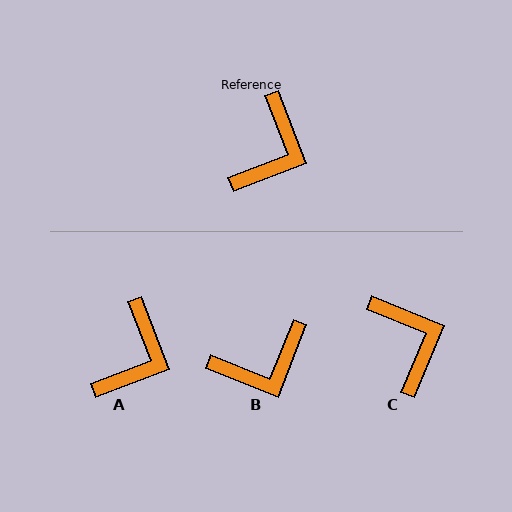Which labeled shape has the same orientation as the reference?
A.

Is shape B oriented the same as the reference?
No, it is off by about 42 degrees.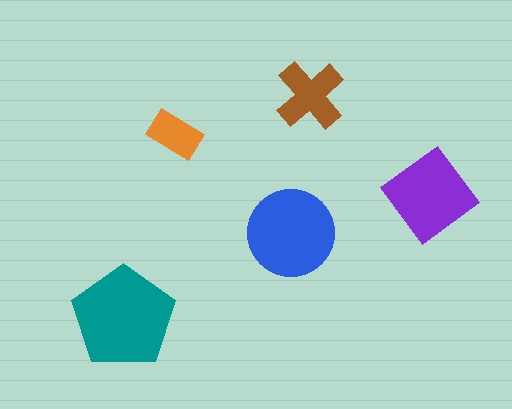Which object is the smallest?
The orange rectangle.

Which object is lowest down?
The teal pentagon is bottommost.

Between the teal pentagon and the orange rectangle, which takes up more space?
The teal pentagon.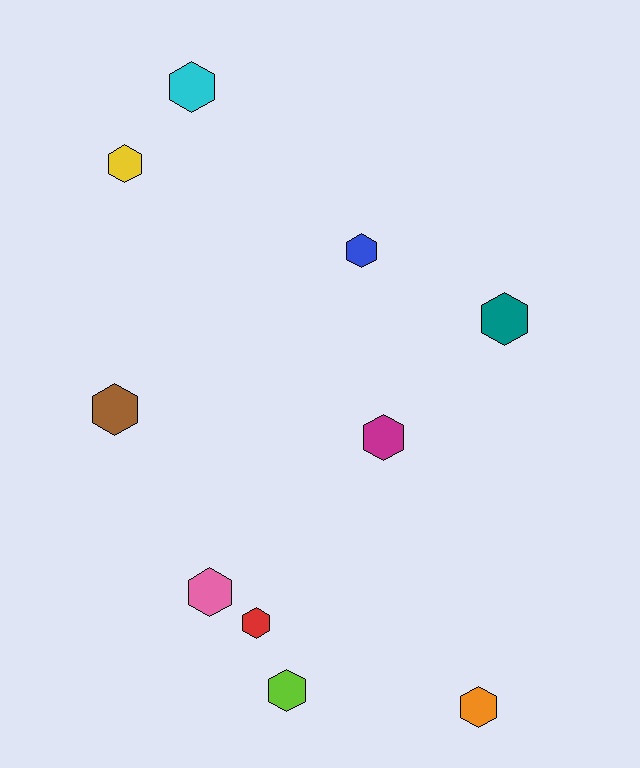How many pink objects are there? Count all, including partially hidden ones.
There is 1 pink object.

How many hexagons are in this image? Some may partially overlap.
There are 10 hexagons.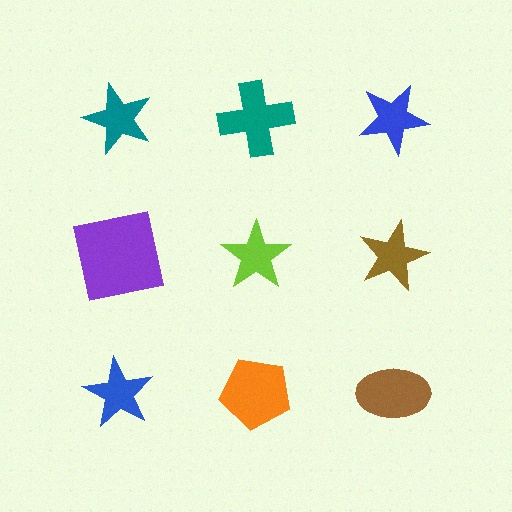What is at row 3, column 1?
A blue star.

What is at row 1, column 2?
A teal cross.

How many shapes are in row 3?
3 shapes.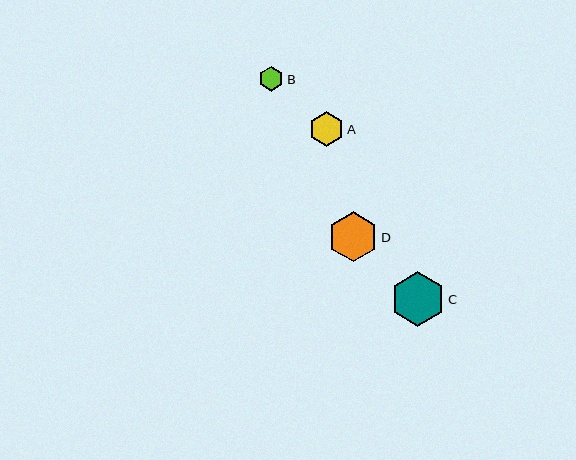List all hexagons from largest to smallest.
From largest to smallest: C, D, A, B.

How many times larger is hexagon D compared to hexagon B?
Hexagon D is approximately 2.0 times the size of hexagon B.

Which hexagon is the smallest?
Hexagon B is the smallest with a size of approximately 25 pixels.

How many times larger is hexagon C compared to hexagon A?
Hexagon C is approximately 1.6 times the size of hexagon A.